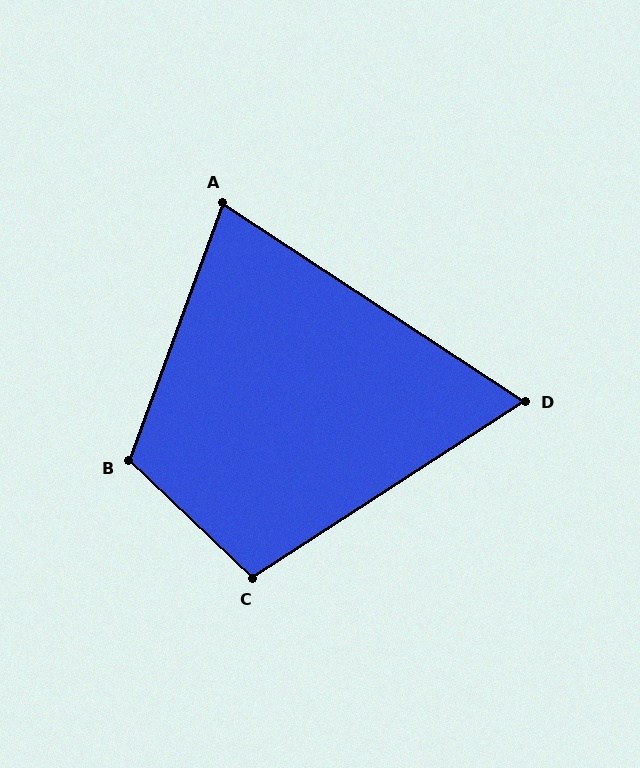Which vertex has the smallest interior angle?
D, at approximately 66 degrees.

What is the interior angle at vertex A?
Approximately 77 degrees (acute).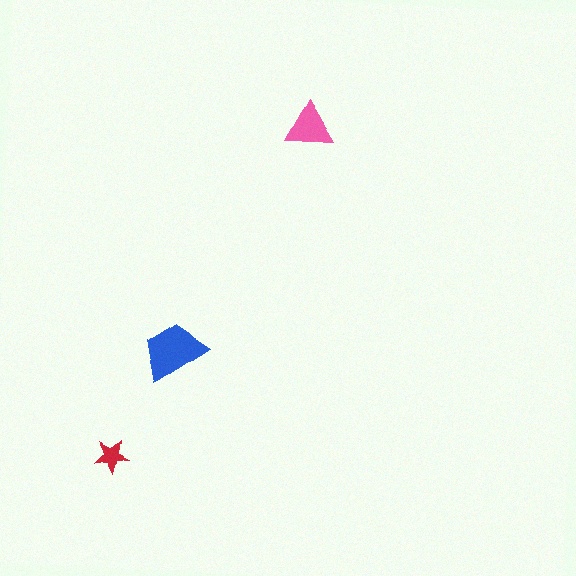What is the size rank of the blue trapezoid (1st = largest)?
1st.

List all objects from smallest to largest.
The red star, the pink triangle, the blue trapezoid.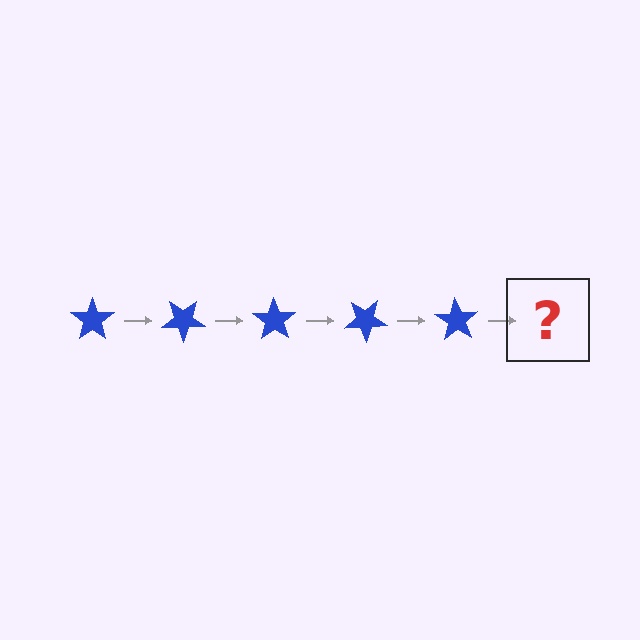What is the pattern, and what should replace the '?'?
The pattern is that the star rotates 35 degrees each step. The '?' should be a blue star rotated 175 degrees.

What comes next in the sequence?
The next element should be a blue star rotated 175 degrees.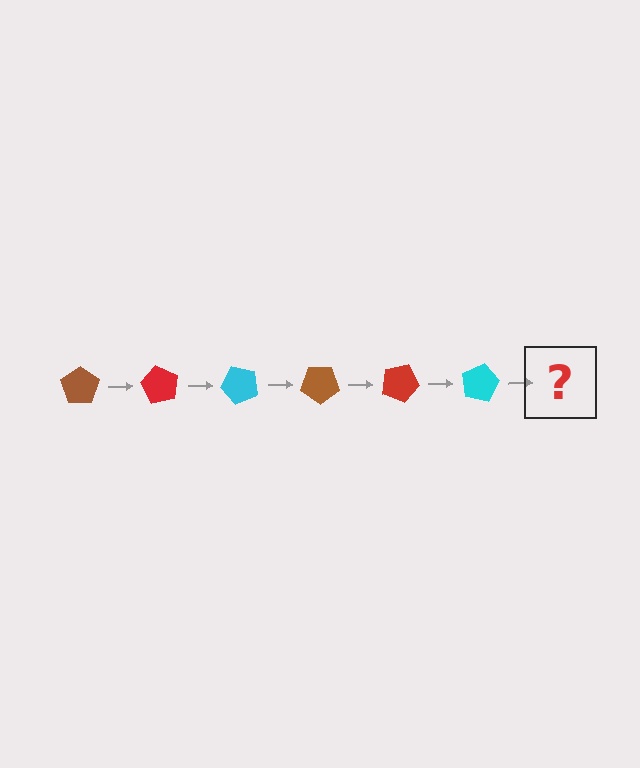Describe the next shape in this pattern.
It should be a brown pentagon, rotated 360 degrees from the start.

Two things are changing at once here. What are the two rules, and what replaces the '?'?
The two rules are that it rotates 60 degrees each step and the color cycles through brown, red, and cyan. The '?' should be a brown pentagon, rotated 360 degrees from the start.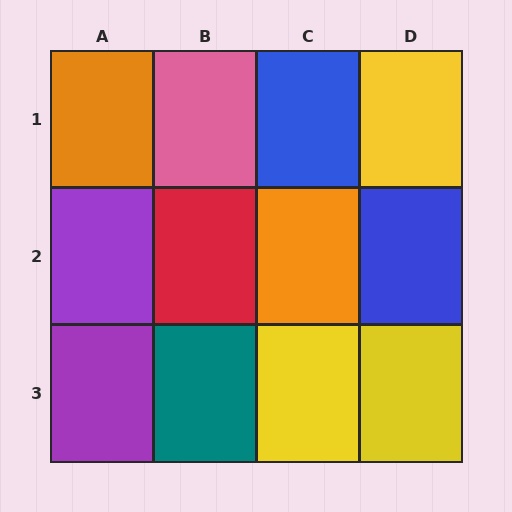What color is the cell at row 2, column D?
Blue.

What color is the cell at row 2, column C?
Orange.